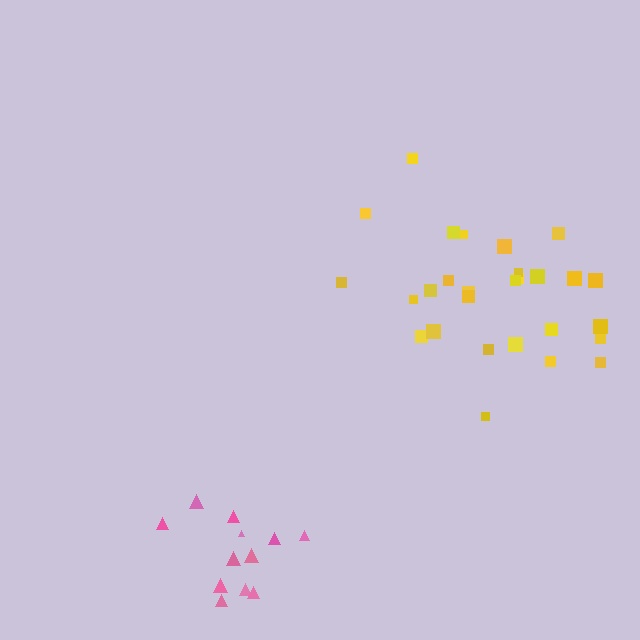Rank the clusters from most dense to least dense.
pink, yellow.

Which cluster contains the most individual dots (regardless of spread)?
Yellow (28).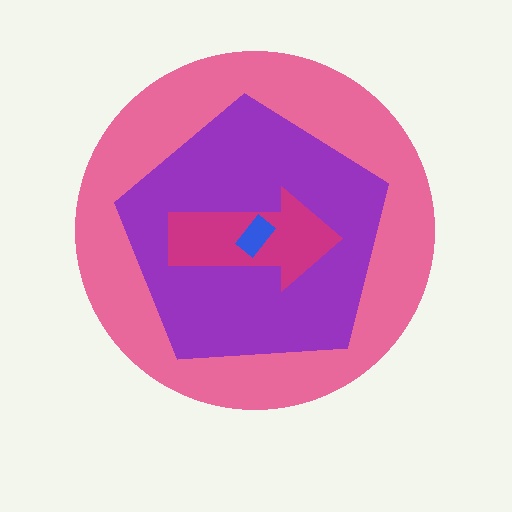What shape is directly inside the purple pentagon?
The magenta arrow.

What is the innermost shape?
The blue rectangle.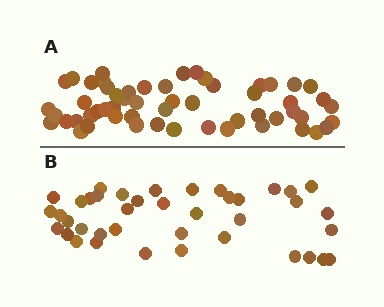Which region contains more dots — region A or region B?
Region A (the top region) has more dots.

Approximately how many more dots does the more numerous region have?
Region A has approximately 15 more dots than region B.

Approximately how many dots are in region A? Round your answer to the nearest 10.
About 60 dots. (The exact count is 56, which rounds to 60.)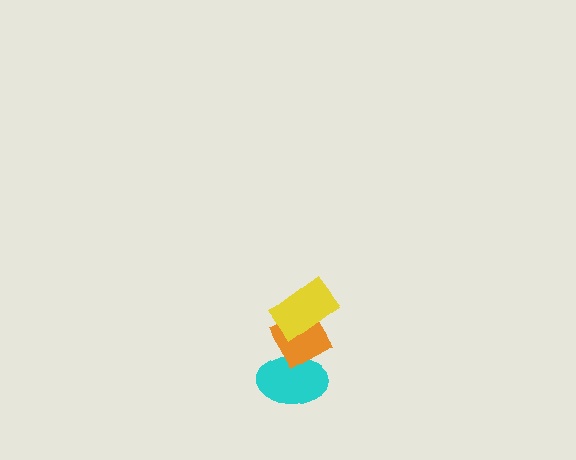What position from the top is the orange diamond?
The orange diamond is 2nd from the top.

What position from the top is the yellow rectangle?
The yellow rectangle is 1st from the top.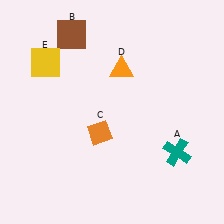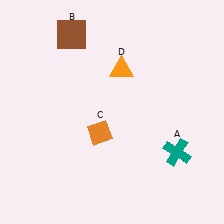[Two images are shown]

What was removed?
The yellow square (E) was removed in Image 2.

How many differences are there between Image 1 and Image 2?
There is 1 difference between the two images.